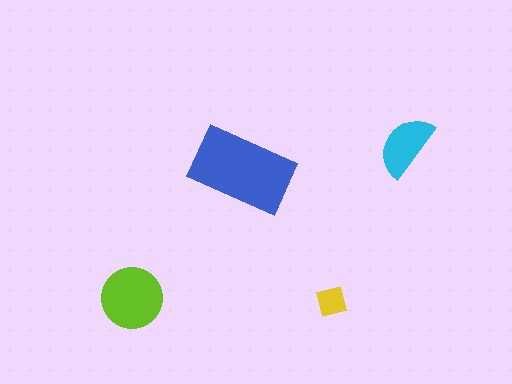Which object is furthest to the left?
The lime circle is leftmost.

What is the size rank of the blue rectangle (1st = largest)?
1st.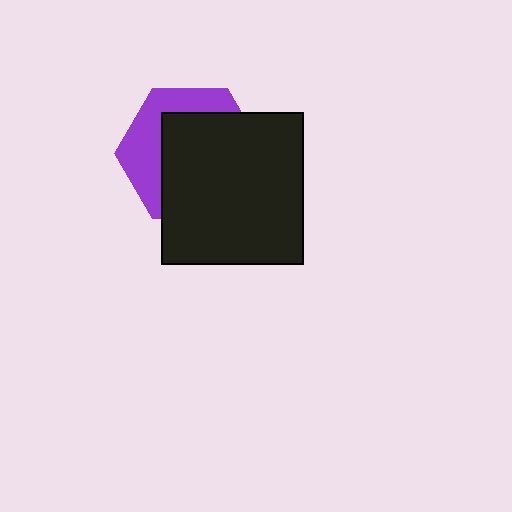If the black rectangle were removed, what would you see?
You would see the complete purple hexagon.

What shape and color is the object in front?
The object in front is a black rectangle.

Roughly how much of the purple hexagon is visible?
A small part of it is visible (roughly 37%).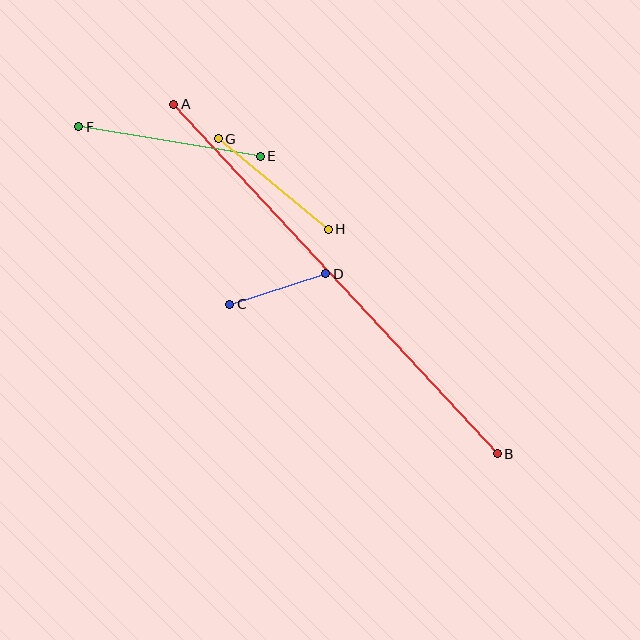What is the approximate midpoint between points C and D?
The midpoint is at approximately (278, 289) pixels.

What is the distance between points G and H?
The distance is approximately 142 pixels.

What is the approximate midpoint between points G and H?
The midpoint is at approximately (273, 184) pixels.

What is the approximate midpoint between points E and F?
The midpoint is at approximately (169, 141) pixels.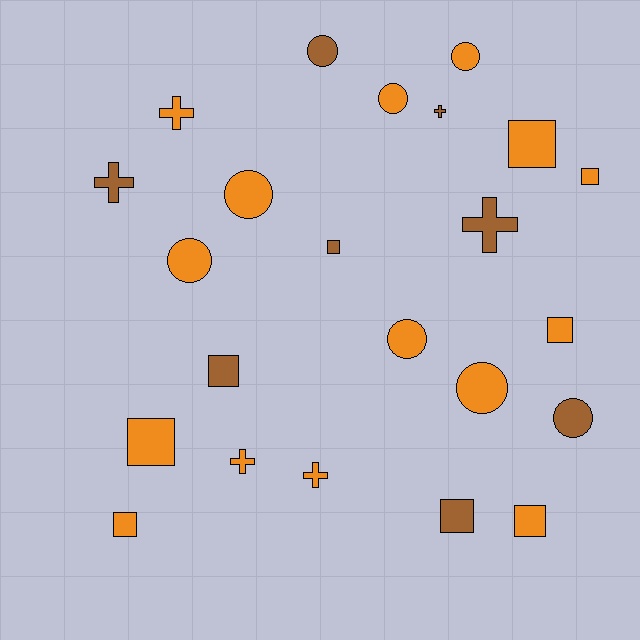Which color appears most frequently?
Orange, with 15 objects.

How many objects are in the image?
There are 23 objects.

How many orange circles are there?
There are 6 orange circles.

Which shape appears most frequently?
Square, with 9 objects.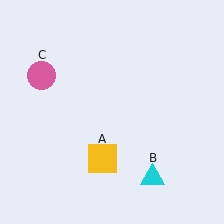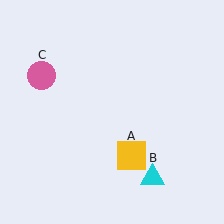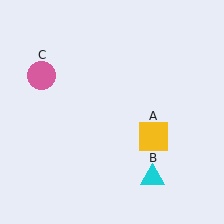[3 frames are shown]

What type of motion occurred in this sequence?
The yellow square (object A) rotated counterclockwise around the center of the scene.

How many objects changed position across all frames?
1 object changed position: yellow square (object A).